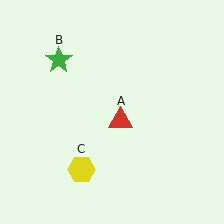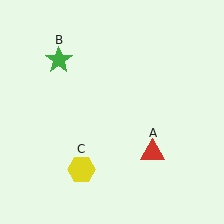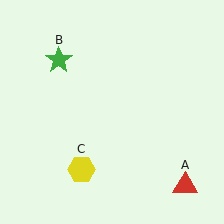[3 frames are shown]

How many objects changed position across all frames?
1 object changed position: red triangle (object A).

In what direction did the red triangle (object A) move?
The red triangle (object A) moved down and to the right.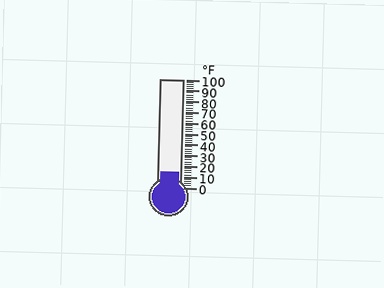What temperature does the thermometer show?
The thermometer shows approximately 14°F.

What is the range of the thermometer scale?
The thermometer scale ranges from 0°F to 100°F.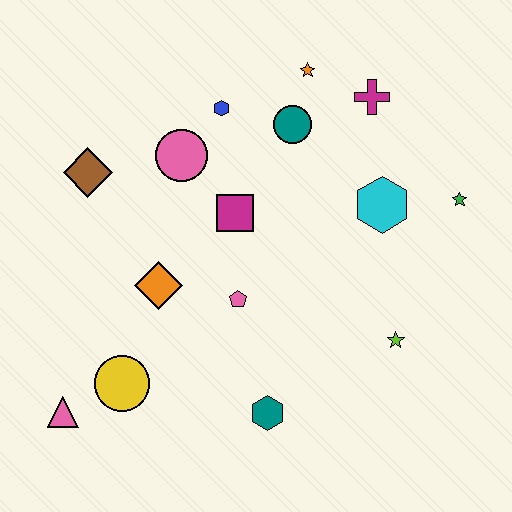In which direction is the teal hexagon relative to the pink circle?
The teal hexagon is below the pink circle.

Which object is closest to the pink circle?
The blue hexagon is closest to the pink circle.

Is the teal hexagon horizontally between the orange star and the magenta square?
Yes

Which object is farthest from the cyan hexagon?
The pink triangle is farthest from the cyan hexagon.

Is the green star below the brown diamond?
Yes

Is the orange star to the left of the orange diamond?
No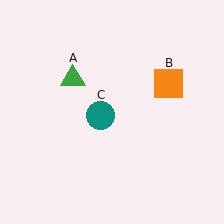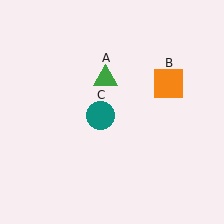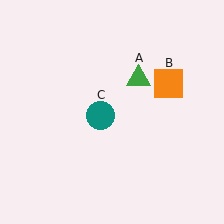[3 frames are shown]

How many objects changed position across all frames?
1 object changed position: green triangle (object A).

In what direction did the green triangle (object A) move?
The green triangle (object A) moved right.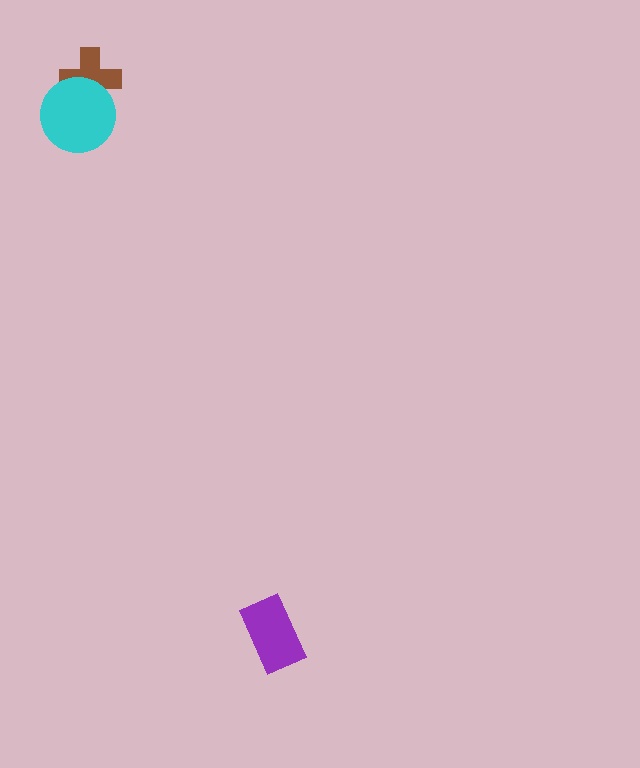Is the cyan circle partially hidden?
No, no other shape covers it.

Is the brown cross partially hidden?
Yes, it is partially covered by another shape.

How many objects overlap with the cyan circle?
1 object overlaps with the cyan circle.